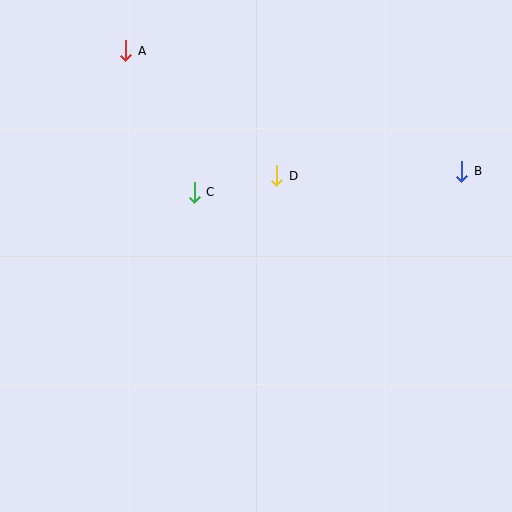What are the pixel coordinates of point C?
Point C is at (194, 192).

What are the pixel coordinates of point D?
Point D is at (277, 176).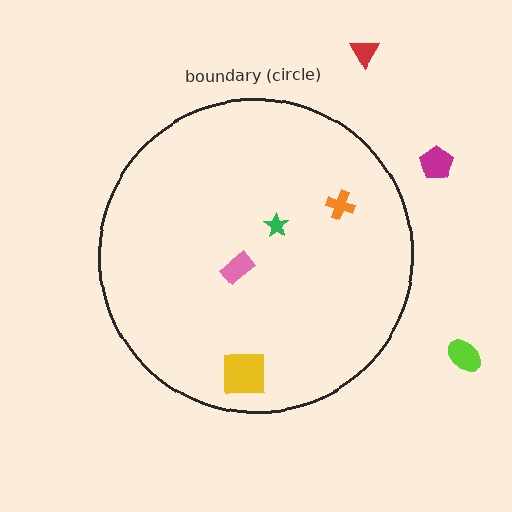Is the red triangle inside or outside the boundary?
Outside.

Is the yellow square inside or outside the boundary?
Inside.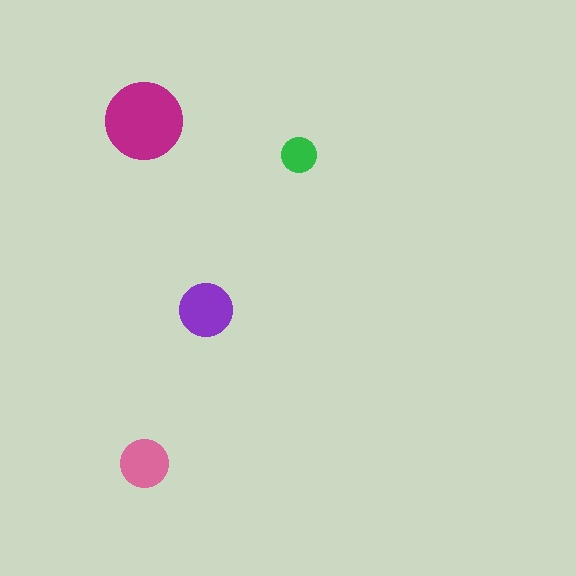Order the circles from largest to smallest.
the magenta one, the purple one, the pink one, the green one.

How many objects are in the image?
There are 4 objects in the image.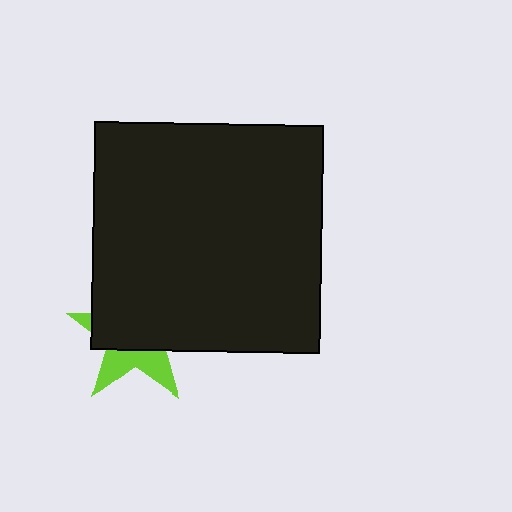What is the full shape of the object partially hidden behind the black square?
The partially hidden object is a lime star.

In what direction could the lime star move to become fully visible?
The lime star could move down. That would shift it out from behind the black square entirely.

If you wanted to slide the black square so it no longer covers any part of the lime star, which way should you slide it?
Slide it up — that is the most direct way to separate the two shapes.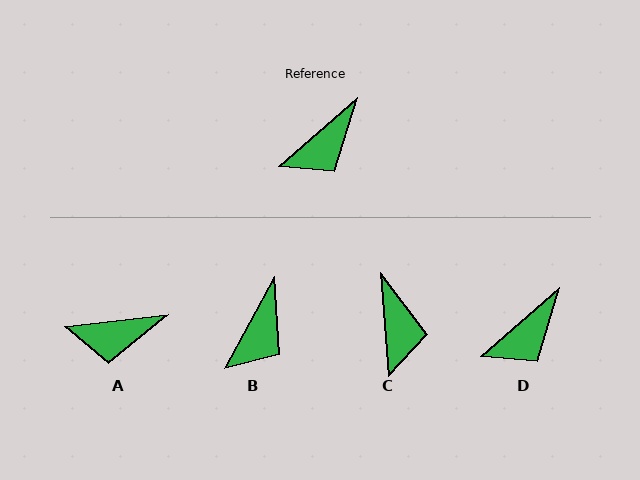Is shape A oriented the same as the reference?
No, it is off by about 34 degrees.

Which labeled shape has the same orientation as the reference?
D.